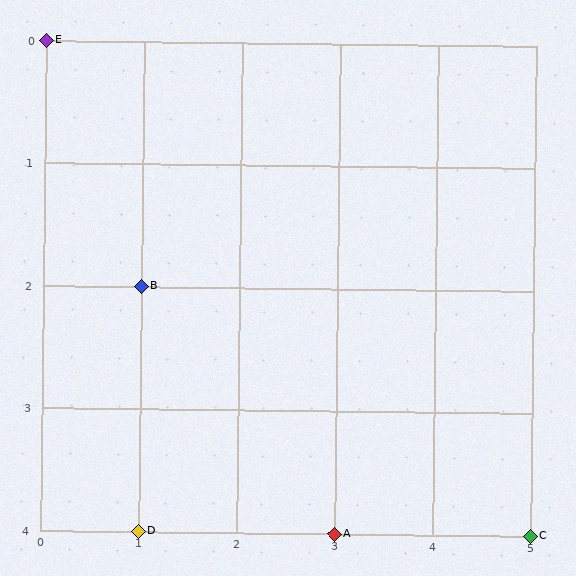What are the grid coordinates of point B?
Point B is at grid coordinates (1, 2).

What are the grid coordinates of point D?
Point D is at grid coordinates (1, 4).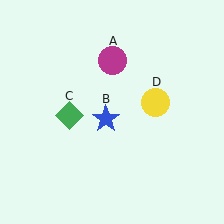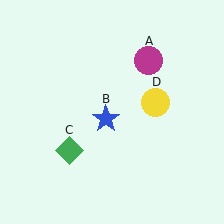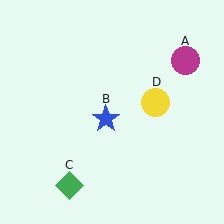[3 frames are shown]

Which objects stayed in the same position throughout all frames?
Blue star (object B) and yellow circle (object D) remained stationary.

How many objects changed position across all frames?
2 objects changed position: magenta circle (object A), green diamond (object C).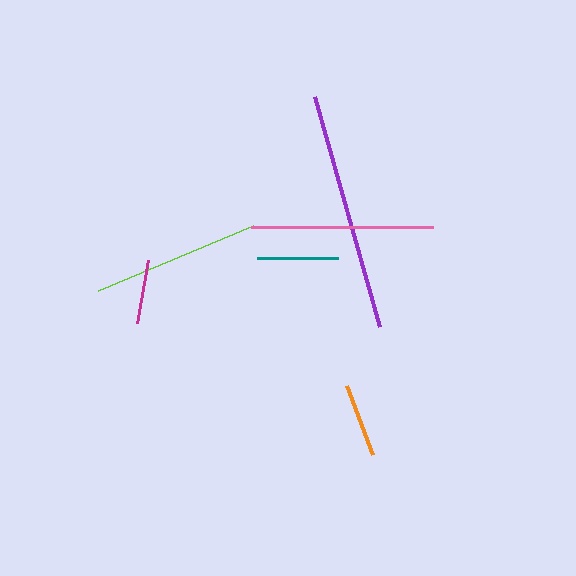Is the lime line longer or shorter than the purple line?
The purple line is longer than the lime line.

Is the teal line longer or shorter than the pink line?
The pink line is longer than the teal line.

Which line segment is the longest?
The purple line is the longest at approximately 239 pixels.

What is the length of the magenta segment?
The magenta segment is approximately 64 pixels long.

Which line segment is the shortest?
The magenta line is the shortest at approximately 64 pixels.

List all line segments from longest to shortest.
From longest to shortest: purple, pink, lime, teal, orange, magenta.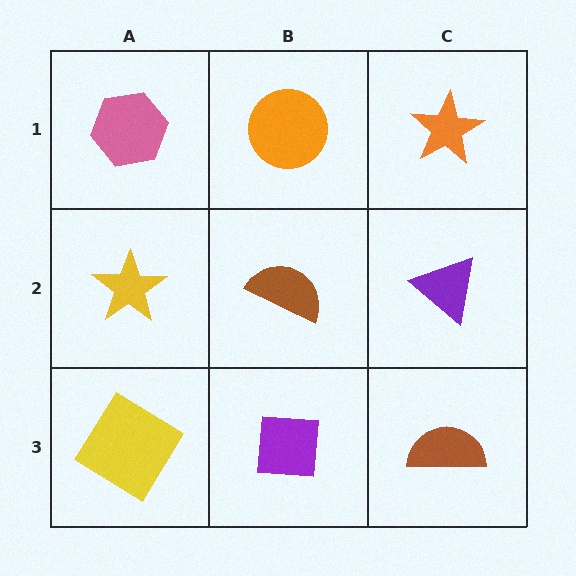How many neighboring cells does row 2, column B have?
4.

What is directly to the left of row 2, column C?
A brown semicircle.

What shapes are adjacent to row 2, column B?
An orange circle (row 1, column B), a purple square (row 3, column B), a yellow star (row 2, column A), a purple triangle (row 2, column C).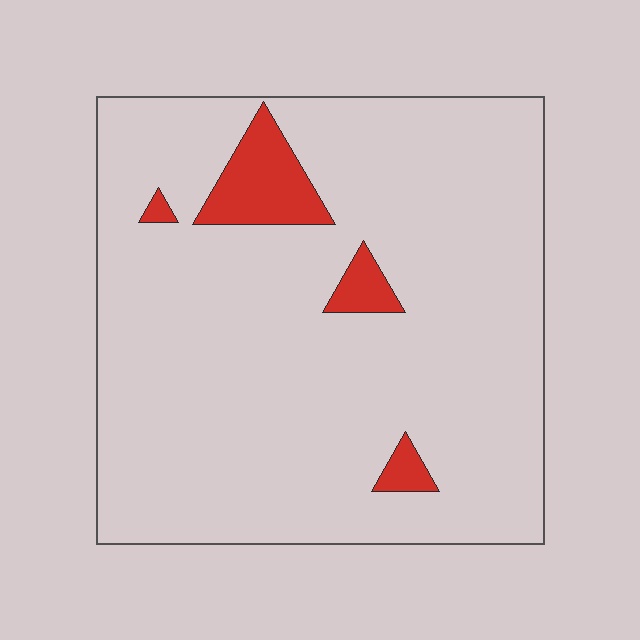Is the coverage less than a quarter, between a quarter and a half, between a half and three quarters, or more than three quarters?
Less than a quarter.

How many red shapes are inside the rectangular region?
4.